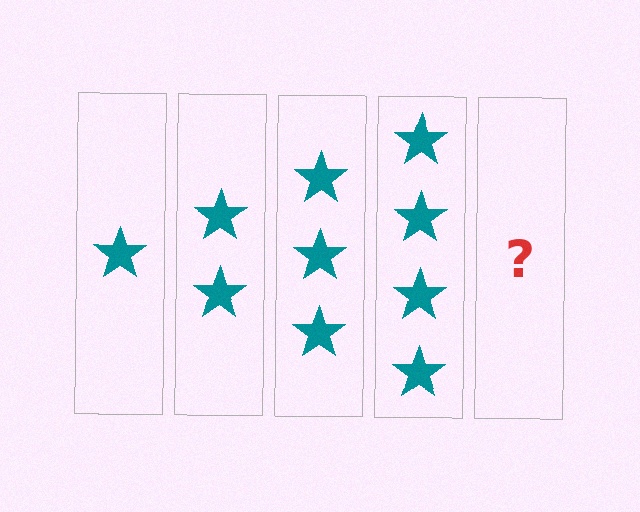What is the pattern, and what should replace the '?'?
The pattern is that each step adds one more star. The '?' should be 5 stars.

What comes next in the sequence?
The next element should be 5 stars.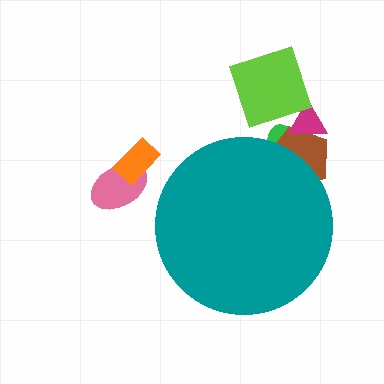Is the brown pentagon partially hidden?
Yes, the brown pentagon is partially hidden behind the teal circle.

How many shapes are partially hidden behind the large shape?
2 shapes are partially hidden.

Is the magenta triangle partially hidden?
No, the magenta triangle is fully visible.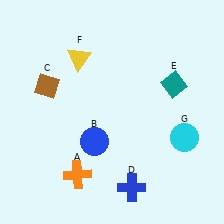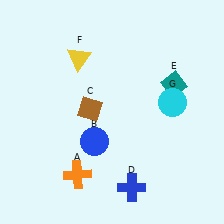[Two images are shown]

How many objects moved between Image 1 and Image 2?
2 objects moved between the two images.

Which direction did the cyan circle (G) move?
The cyan circle (G) moved up.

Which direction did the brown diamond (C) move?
The brown diamond (C) moved right.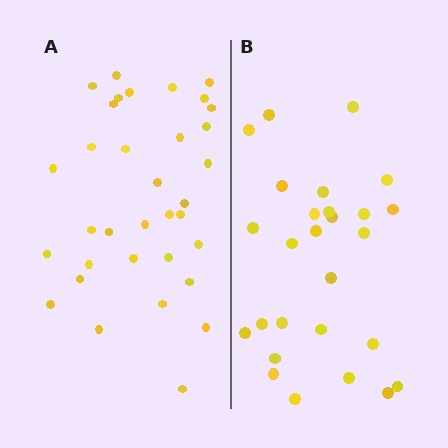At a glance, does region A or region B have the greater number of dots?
Region A (the left region) has more dots.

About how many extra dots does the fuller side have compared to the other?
Region A has roughly 8 or so more dots than region B.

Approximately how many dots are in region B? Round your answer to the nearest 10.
About 30 dots. (The exact count is 27, which rounds to 30.)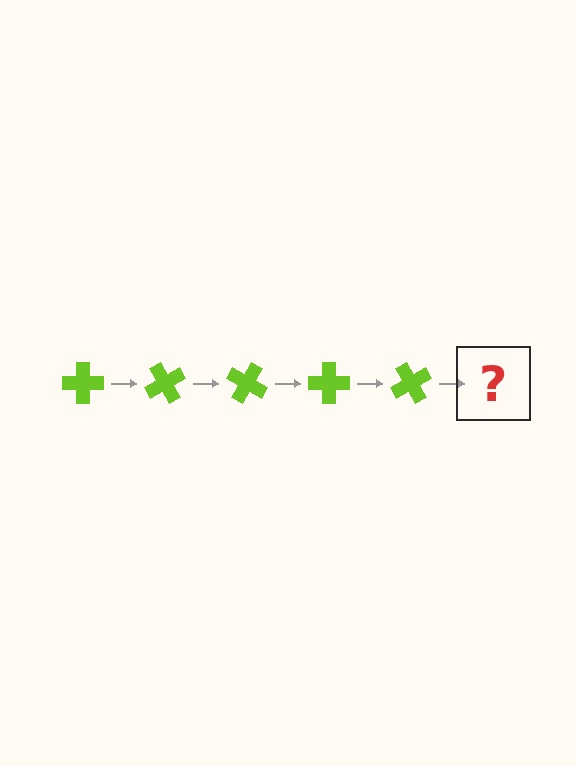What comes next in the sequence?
The next element should be a lime cross rotated 300 degrees.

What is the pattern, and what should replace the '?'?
The pattern is that the cross rotates 60 degrees each step. The '?' should be a lime cross rotated 300 degrees.